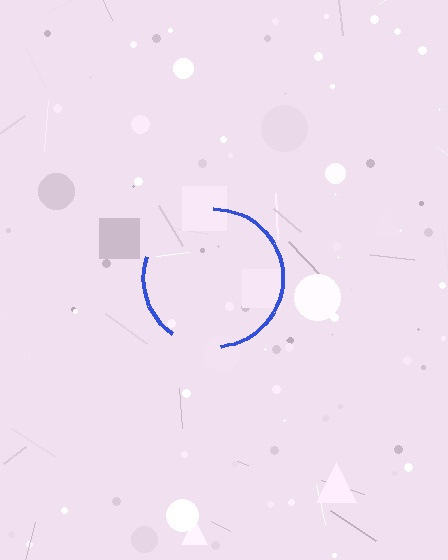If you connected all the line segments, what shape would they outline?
They would outline a circle.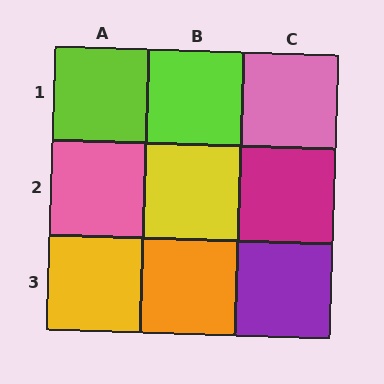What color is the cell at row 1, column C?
Pink.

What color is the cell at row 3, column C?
Purple.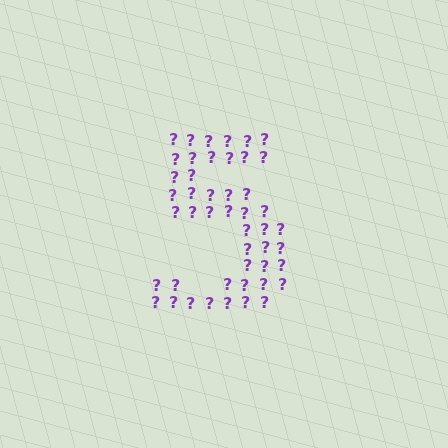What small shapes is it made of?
It is made of small question marks.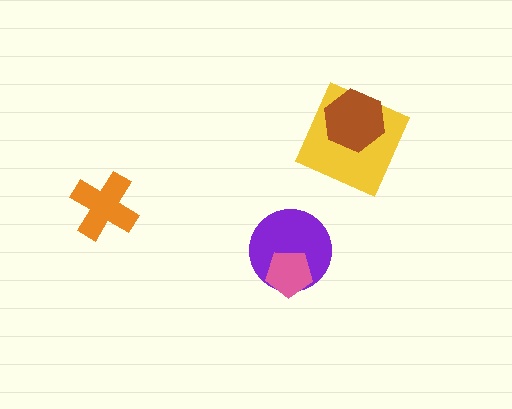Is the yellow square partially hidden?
Yes, it is partially covered by another shape.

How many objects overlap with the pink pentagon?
1 object overlaps with the pink pentagon.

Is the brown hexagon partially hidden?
No, no other shape covers it.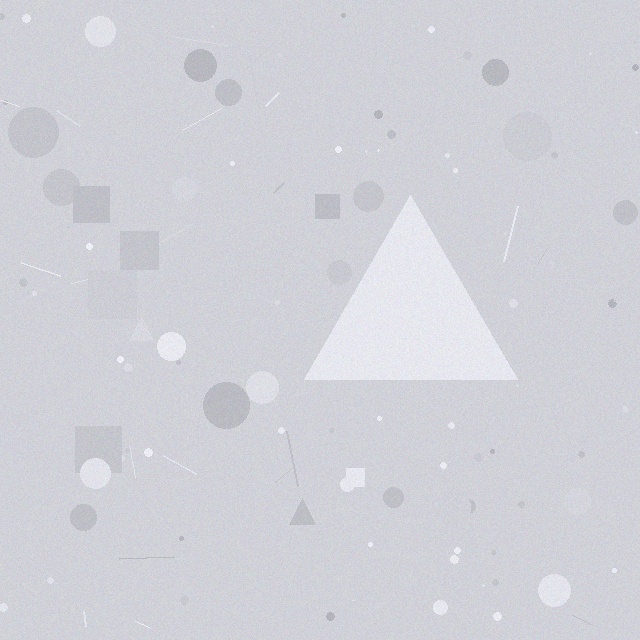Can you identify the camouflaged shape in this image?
The camouflaged shape is a triangle.